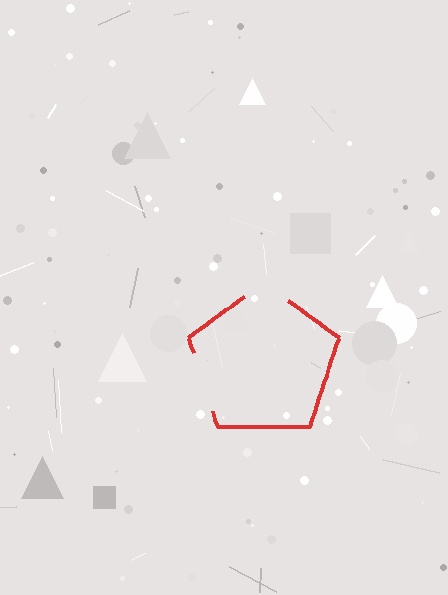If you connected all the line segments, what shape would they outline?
They would outline a pentagon.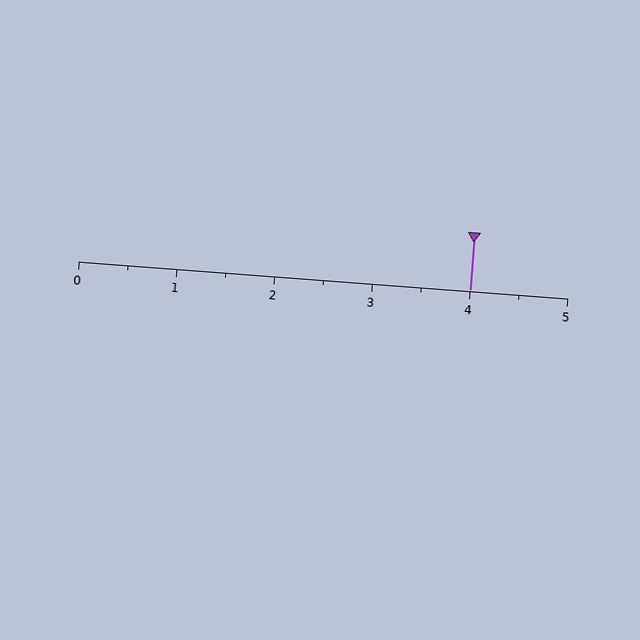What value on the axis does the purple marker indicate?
The marker indicates approximately 4.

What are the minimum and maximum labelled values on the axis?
The axis runs from 0 to 5.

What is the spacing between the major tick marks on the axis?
The major ticks are spaced 1 apart.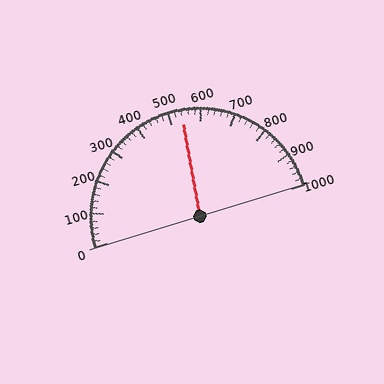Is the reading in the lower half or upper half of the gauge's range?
The reading is in the upper half of the range (0 to 1000).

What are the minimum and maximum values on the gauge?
The gauge ranges from 0 to 1000.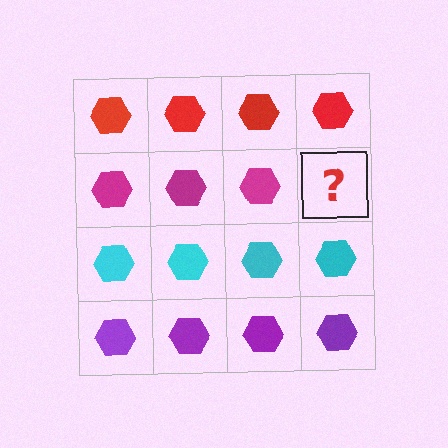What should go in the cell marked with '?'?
The missing cell should contain a magenta hexagon.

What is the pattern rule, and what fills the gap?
The rule is that each row has a consistent color. The gap should be filled with a magenta hexagon.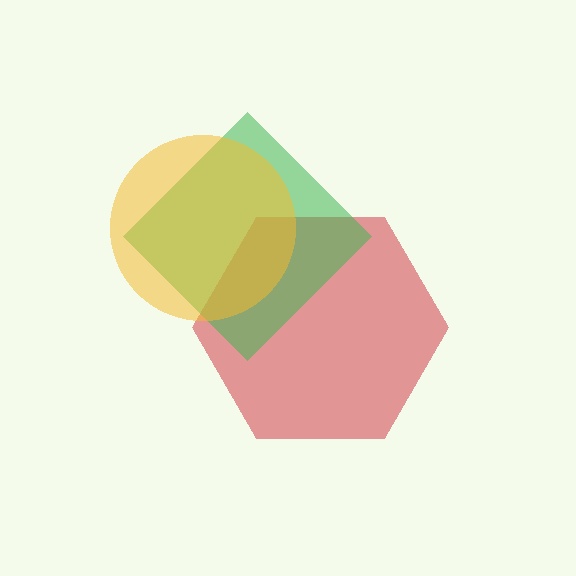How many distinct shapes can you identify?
There are 3 distinct shapes: a red hexagon, a green diamond, a yellow circle.